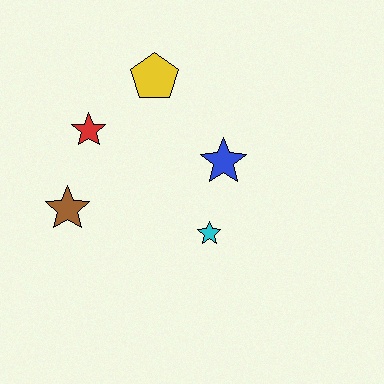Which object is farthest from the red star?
The cyan star is farthest from the red star.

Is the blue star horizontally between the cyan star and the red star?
No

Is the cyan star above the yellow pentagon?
No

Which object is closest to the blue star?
The cyan star is closest to the blue star.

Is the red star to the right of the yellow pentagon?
No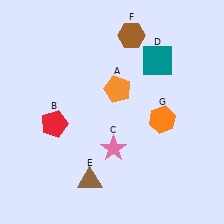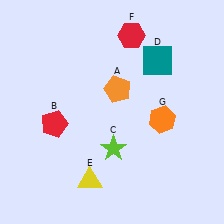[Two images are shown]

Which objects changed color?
C changed from pink to lime. E changed from brown to yellow. F changed from brown to red.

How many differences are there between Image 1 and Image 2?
There are 3 differences between the two images.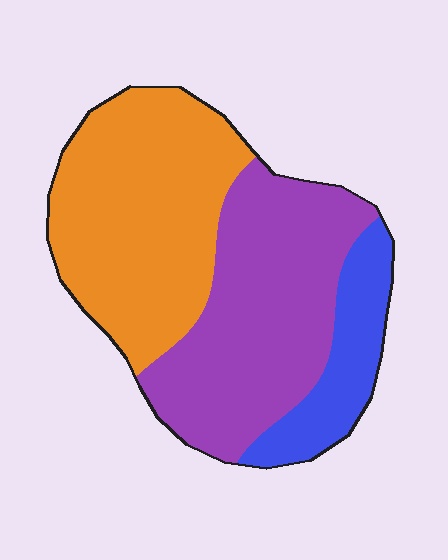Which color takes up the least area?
Blue, at roughly 15%.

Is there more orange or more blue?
Orange.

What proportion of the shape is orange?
Orange covers 43% of the shape.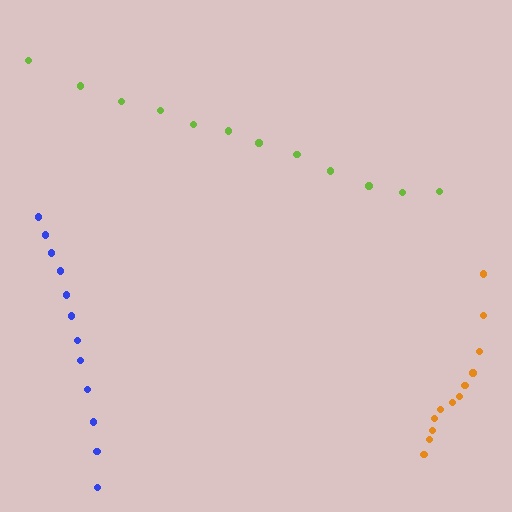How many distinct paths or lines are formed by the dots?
There are 3 distinct paths.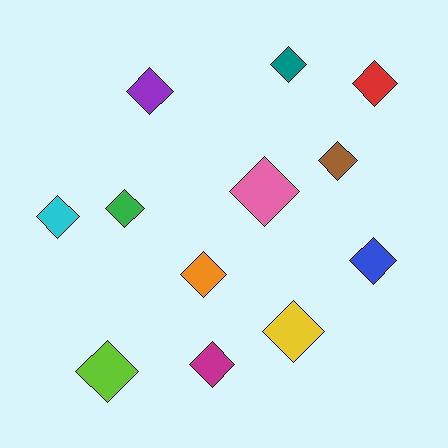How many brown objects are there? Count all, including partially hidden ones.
There is 1 brown object.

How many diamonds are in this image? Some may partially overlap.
There are 12 diamonds.